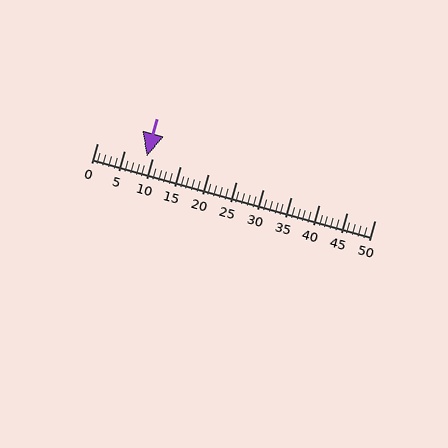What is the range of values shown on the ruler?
The ruler shows values from 0 to 50.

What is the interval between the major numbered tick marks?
The major tick marks are spaced 5 units apart.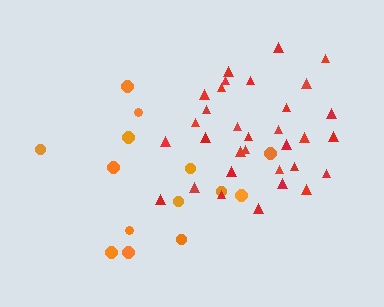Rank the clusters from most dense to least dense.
red, orange.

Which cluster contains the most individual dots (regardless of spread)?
Red (32).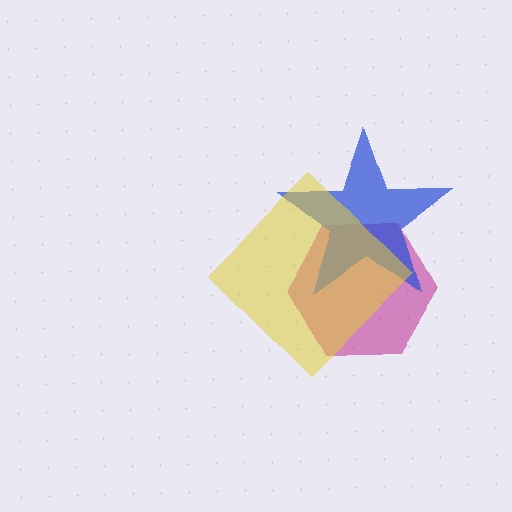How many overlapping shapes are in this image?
There are 3 overlapping shapes in the image.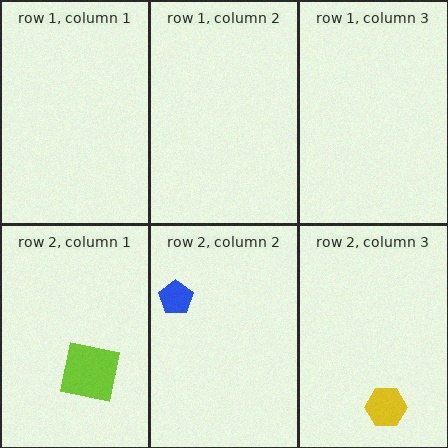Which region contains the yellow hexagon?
The row 2, column 3 region.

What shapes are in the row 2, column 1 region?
The lime square.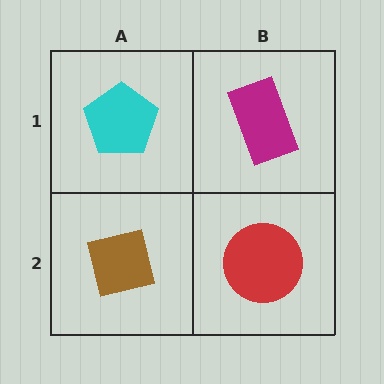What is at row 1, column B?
A magenta rectangle.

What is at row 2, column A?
A brown square.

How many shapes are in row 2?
2 shapes.